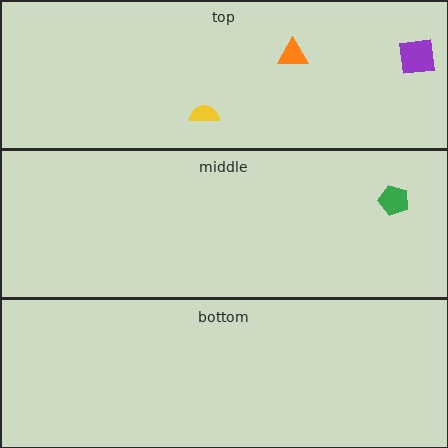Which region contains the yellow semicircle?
The top region.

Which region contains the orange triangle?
The top region.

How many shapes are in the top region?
3.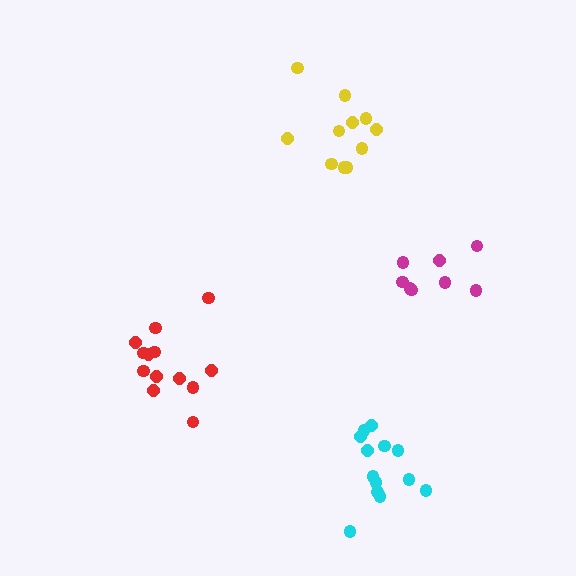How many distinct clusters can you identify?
There are 4 distinct clusters.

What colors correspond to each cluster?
The clusters are colored: yellow, magenta, cyan, red.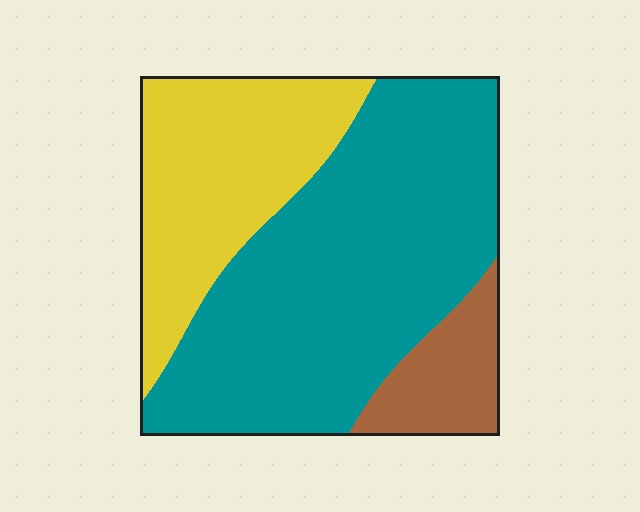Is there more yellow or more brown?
Yellow.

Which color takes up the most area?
Teal, at roughly 60%.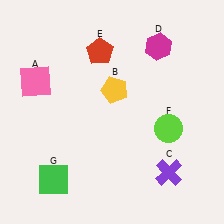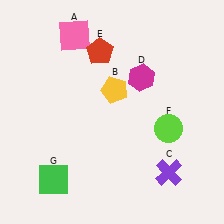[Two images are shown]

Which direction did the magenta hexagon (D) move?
The magenta hexagon (D) moved down.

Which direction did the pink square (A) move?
The pink square (A) moved up.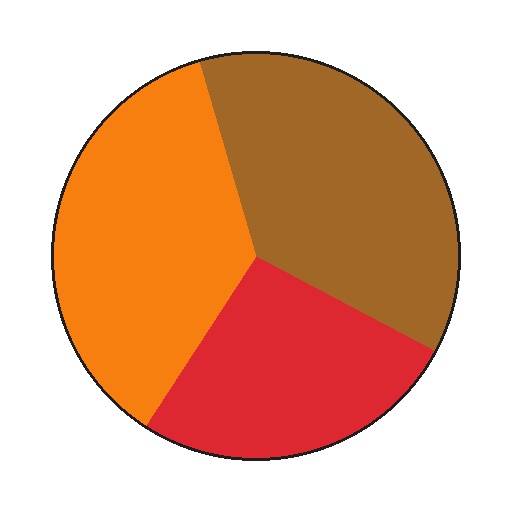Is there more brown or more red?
Brown.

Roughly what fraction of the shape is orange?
Orange covers 36% of the shape.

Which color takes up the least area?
Red, at roughly 25%.